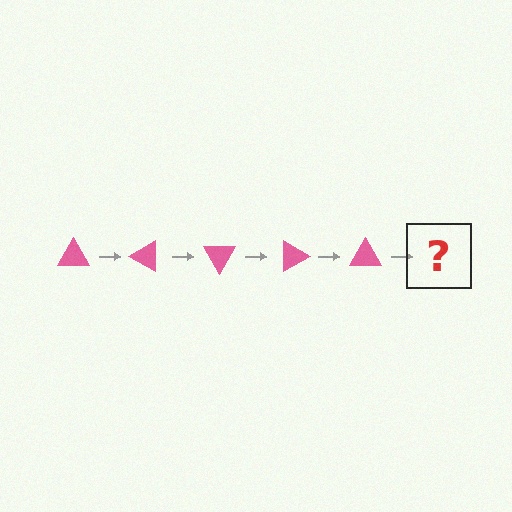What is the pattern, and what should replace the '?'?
The pattern is that the triangle rotates 30 degrees each step. The '?' should be a pink triangle rotated 150 degrees.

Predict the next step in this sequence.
The next step is a pink triangle rotated 150 degrees.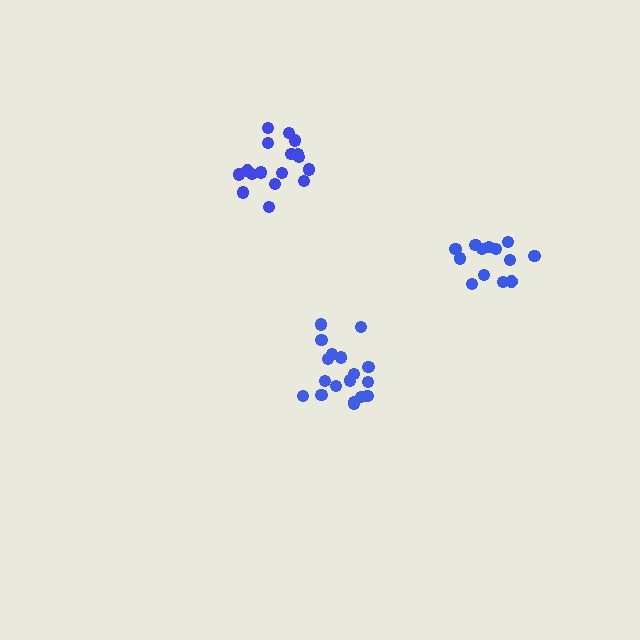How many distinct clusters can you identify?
There are 3 distinct clusters.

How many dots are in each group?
Group 1: 18 dots, Group 2: 17 dots, Group 3: 13 dots (48 total).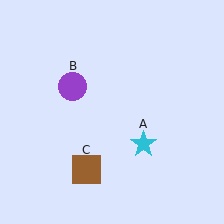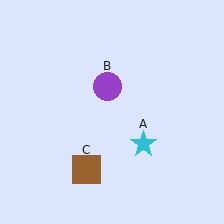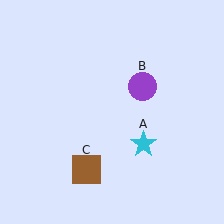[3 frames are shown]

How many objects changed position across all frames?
1 object changed position: purple circle (object B).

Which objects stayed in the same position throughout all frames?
Cyan star (object A) and brown square (object C) remained stationary.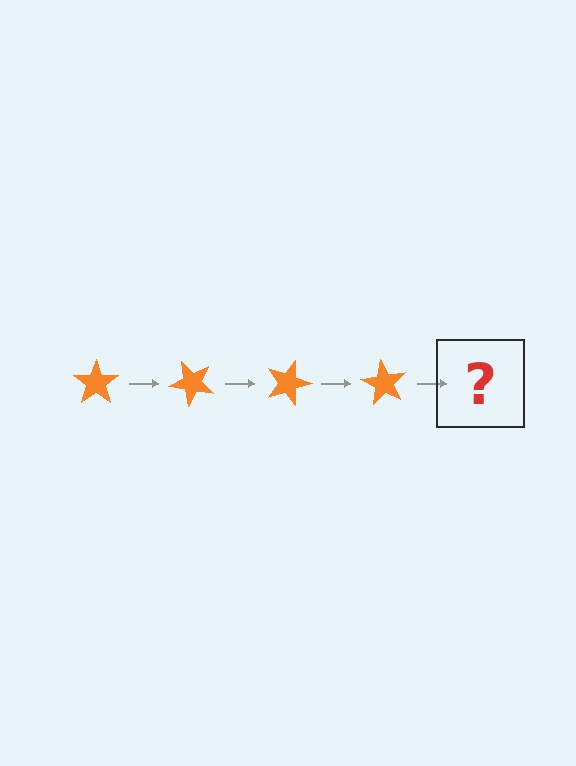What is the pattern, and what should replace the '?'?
The pattern is that the star rotates 45 degrees each step. The '?' should be an orange star rotated 180 degrees.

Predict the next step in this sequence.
The next step is an orange star rotated 180 degrees.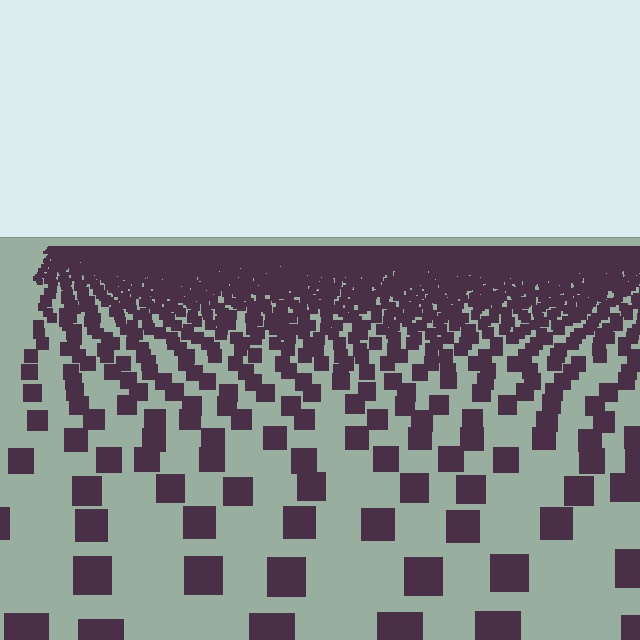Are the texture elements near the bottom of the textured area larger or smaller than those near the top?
Larger. Near the bottom, elements are closer to the viewer and appear at a bigger on-screen size.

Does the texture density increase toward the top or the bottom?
Density increases toward the top.